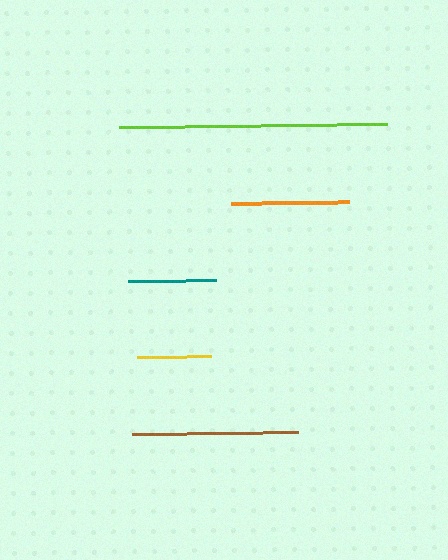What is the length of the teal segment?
The teal segment is approximately 88 pixels long.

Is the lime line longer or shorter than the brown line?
The lime line is longer than the brown line.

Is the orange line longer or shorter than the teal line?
The orange line is longer than the teal line.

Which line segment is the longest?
The lime line is the longest at approximately 268 pixels.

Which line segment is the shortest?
The yellow line is the shortest at approximately 74 pixels.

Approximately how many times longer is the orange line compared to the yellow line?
The orange line is approximately 1.6 times the length of the yellow line.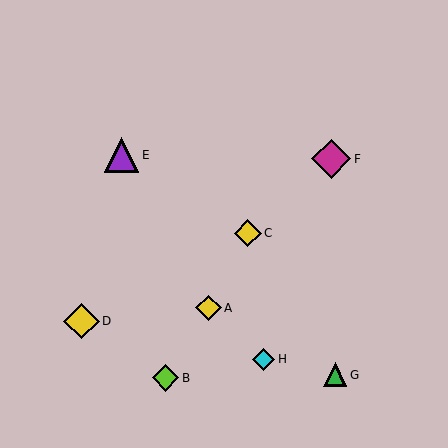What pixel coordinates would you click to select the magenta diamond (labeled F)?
Click at (331, 159) to select the magenta diamond F.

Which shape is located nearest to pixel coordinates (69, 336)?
The yellow diamond (labeled D) at (81, 321) is nearest to that location.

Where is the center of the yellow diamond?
The center of the yellow diamond is at (209, 308).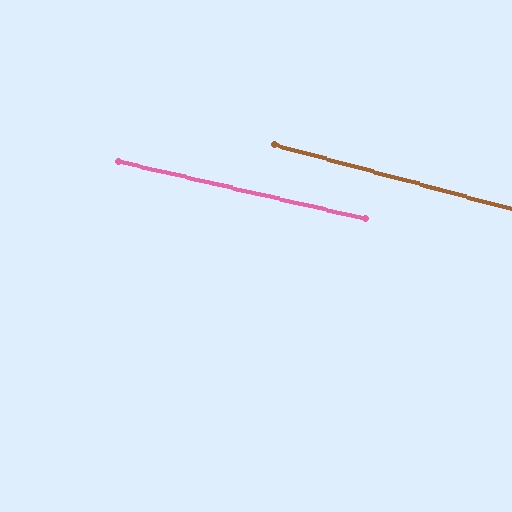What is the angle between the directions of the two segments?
Approximately 2 degrees.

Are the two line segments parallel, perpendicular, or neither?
Parallel — their directions differ by only 2.0°.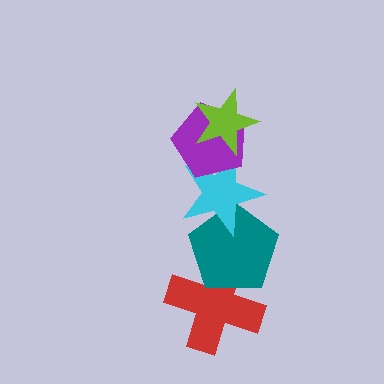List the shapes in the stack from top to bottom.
From top to bottom: the lime star, the purple pentagon, the cyan star, the teal pentagon, the red cross.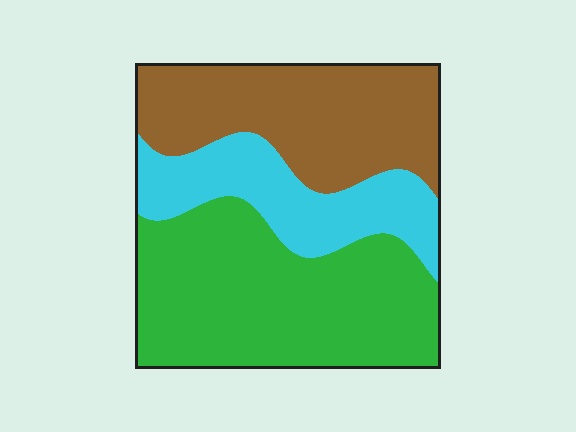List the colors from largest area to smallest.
From largest to smallest: green, brown, cyan.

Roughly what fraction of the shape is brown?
Brown covers roughly 35% of the shape.